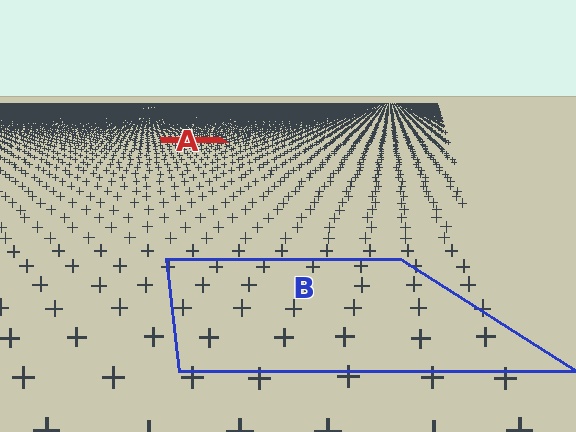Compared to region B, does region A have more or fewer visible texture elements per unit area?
Region A has more texture elements per unit area — they are packed more densely because it is farther away.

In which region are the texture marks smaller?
The texture marks are smaller in region A, because it is farther away.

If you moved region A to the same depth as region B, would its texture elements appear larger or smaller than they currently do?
They would appear larger. At a closer depth, the same texture elements are projected at a bigger on-screen size.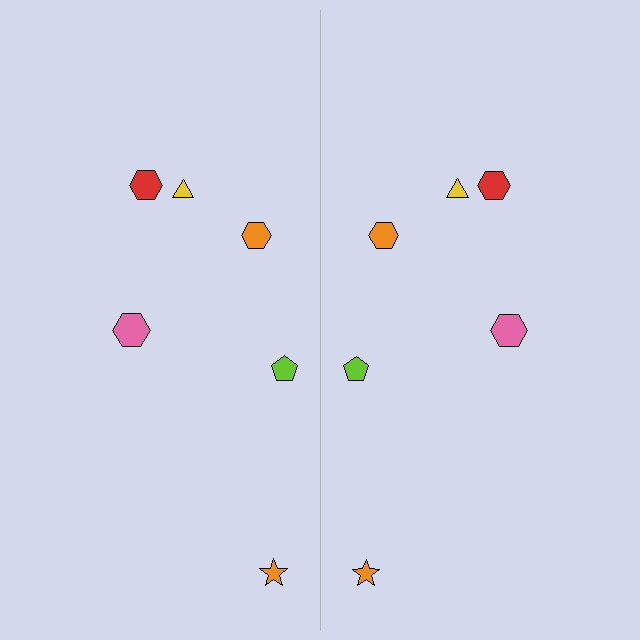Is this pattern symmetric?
Yes, this pattern has bilateral (reflection) symmetry.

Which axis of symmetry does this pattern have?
The pattern has a vertical axis of symmetry running through the center of the image.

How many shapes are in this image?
There are 12 shapes in this image.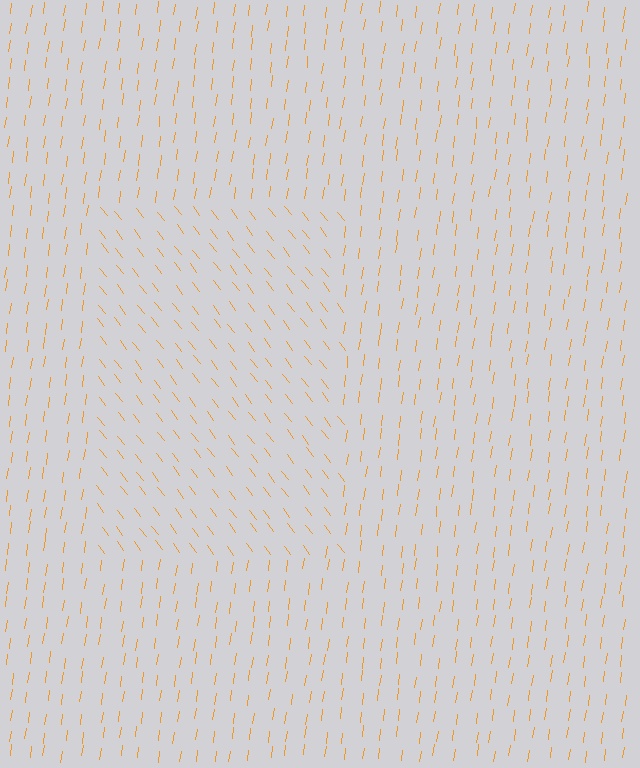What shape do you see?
I see a rectangle.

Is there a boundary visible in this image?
Yes, there is a texture boundary formed by a change in line orientation.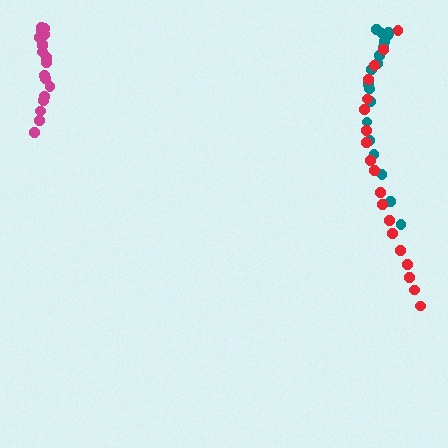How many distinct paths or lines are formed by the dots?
There are 3 distinct paths.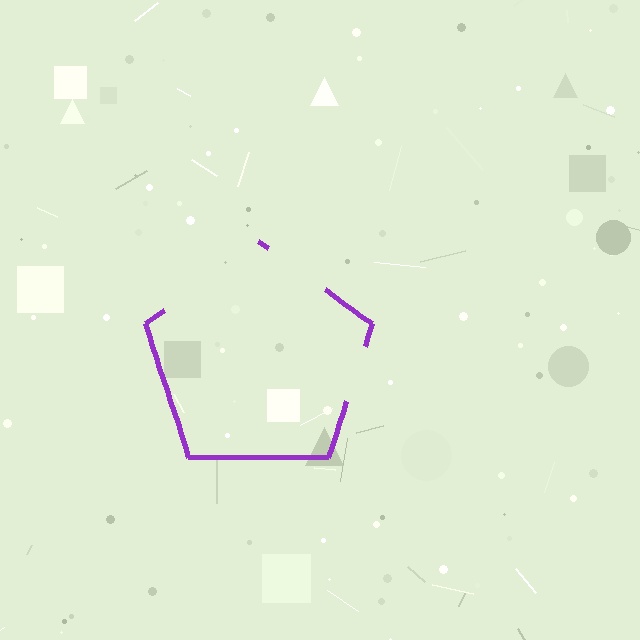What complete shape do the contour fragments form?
The contour fragments form a pentagon.